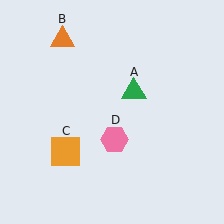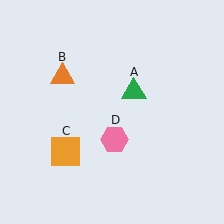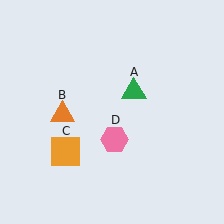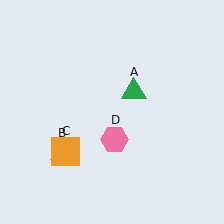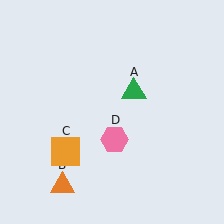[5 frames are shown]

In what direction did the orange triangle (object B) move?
The orange triangle (object B) moved down.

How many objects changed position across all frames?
1 object changed position: orange triangle (object B).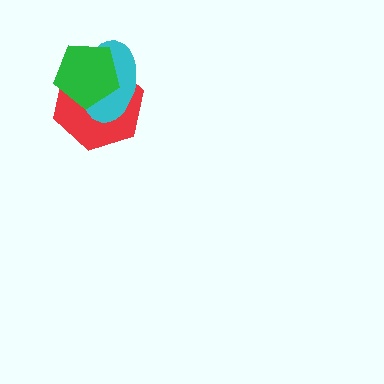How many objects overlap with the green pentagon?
2 objects overlap with the green pentagon.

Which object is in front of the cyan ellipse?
The green pentagon is in front of the cyan ellipse.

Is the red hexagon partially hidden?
Yes, it is partially covered by another shape.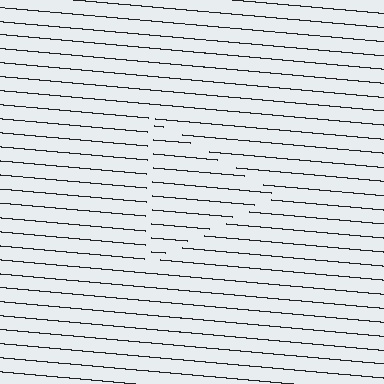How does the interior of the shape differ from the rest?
The interior of the shape contains the same grating, shifted by half a period — the contour is defined by the phase discontinuity where line-ends from the inner and outer gratings abut.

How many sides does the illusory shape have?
3 sides — the line-ends trace a triangle.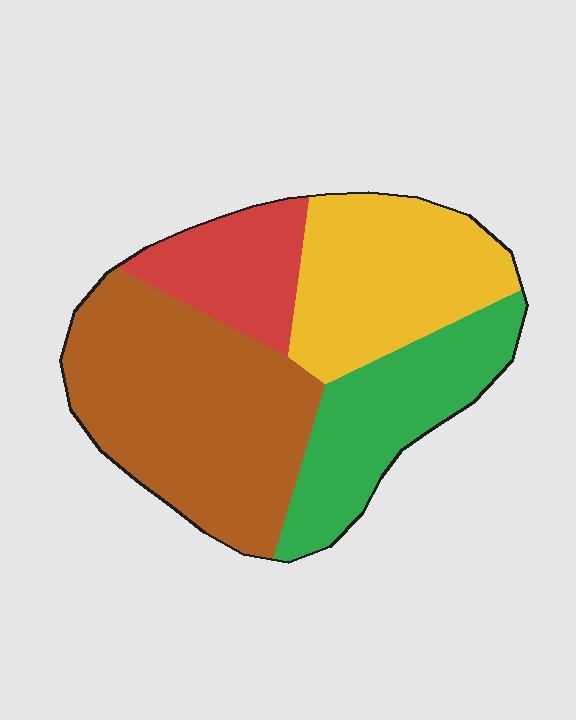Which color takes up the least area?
Red, at roughly 15%.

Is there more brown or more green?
Brown.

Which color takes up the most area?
Brown, at roughly 40%.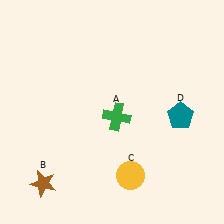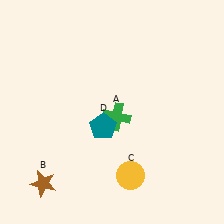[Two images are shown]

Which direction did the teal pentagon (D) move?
The teal pentagon (D) moved left.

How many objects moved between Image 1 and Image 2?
1 object moved between the two images.